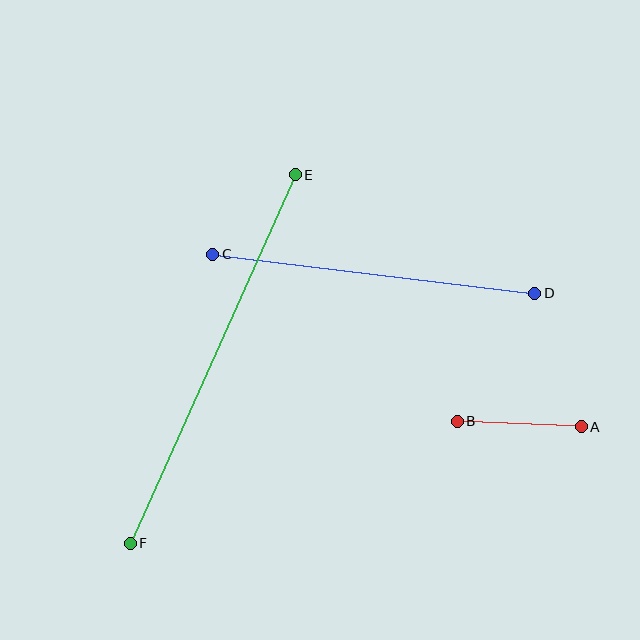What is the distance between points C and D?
The distance is approximately 325 pixels.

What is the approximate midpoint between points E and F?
The midpoint is at approximately (213, 359) pixels.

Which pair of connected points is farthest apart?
Points E and F are farthest apart.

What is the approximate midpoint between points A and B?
The midpoint is at approximately (519, 424) pixels.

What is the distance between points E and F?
The distance is approximately 403 pixels.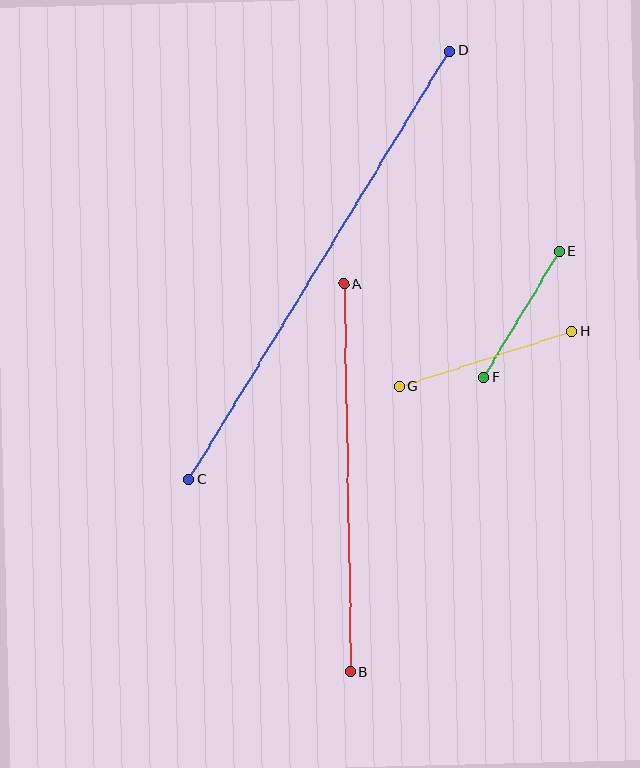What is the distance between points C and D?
The distance is approximately 502 pixels.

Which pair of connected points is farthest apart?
Points C and D are farthest apart.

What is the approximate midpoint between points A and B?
The midpoint is at approximately (347, 478) pixels.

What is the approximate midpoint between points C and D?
The midpoint is at approximately (319, 265) pixels.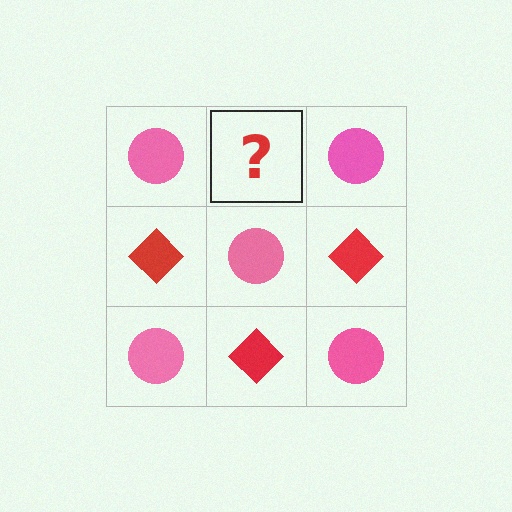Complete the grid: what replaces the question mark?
The question mark should be replaced with a red diamond.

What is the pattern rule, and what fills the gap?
The rule is that it alternates pink circle and red diamond in a checkerboard pattern. The gap should be filled with a red diamond.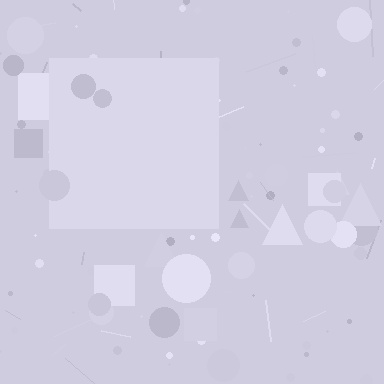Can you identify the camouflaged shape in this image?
The camouflaged shape is a square.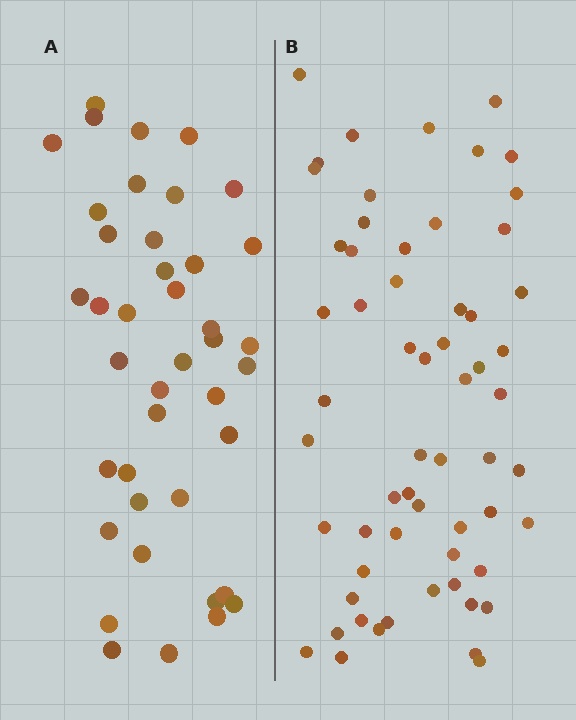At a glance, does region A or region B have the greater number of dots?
Region B (the right region) has more dots.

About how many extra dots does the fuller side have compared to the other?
Region B has approximately 20 more dots than region A.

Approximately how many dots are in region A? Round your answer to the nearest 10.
About 40 dots. (The exact count is 41, which rounds to 40.)